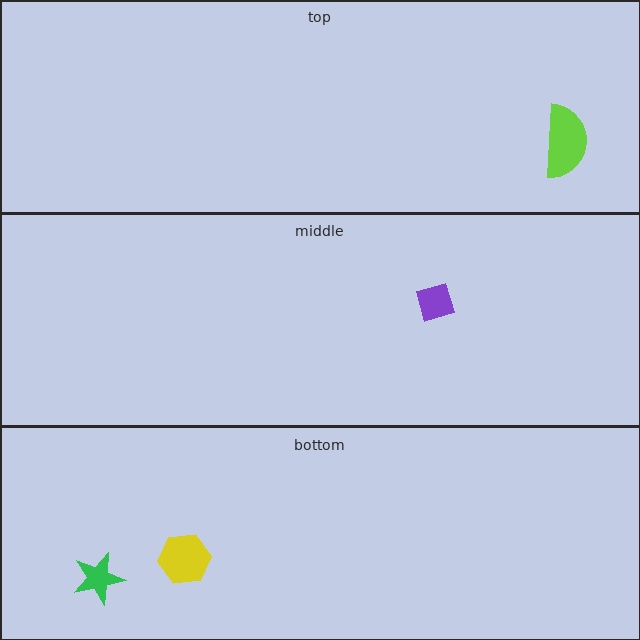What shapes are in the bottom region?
The yellow hexagon, the green star.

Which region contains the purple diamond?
The middle region.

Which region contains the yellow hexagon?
The bottom region.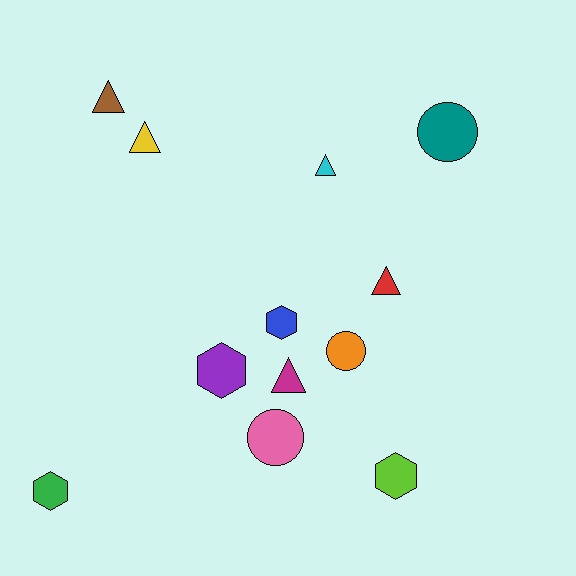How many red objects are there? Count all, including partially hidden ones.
There is 1 red object.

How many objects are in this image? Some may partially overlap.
There are 12 objects.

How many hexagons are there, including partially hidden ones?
There are 4 hexagons.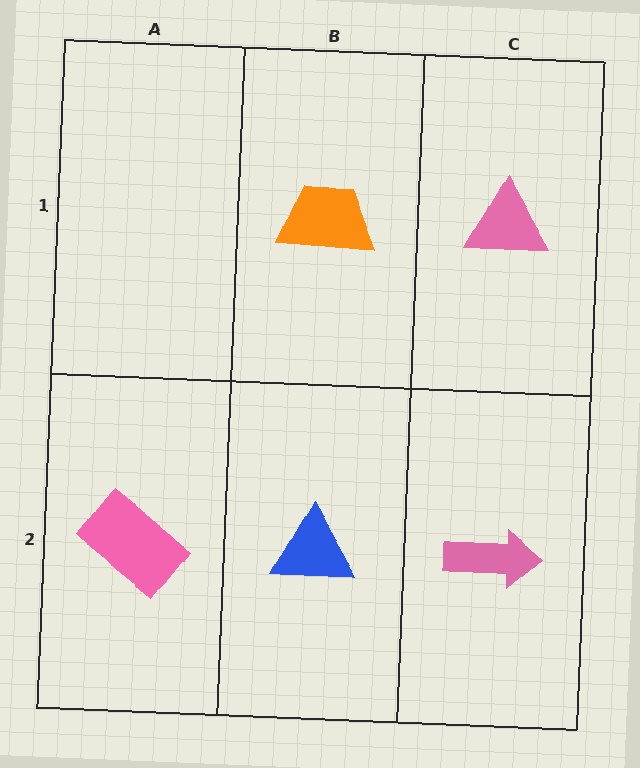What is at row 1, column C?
A pink triangle.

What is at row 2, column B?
A blue triangle.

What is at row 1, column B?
An orange trapezoid.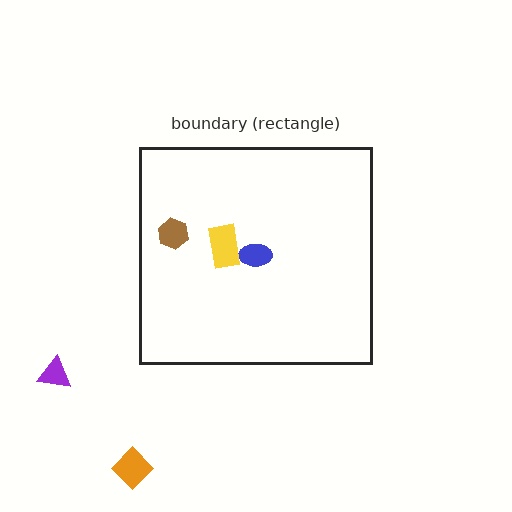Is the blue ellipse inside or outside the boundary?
Inside.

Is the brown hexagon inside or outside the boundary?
Inside.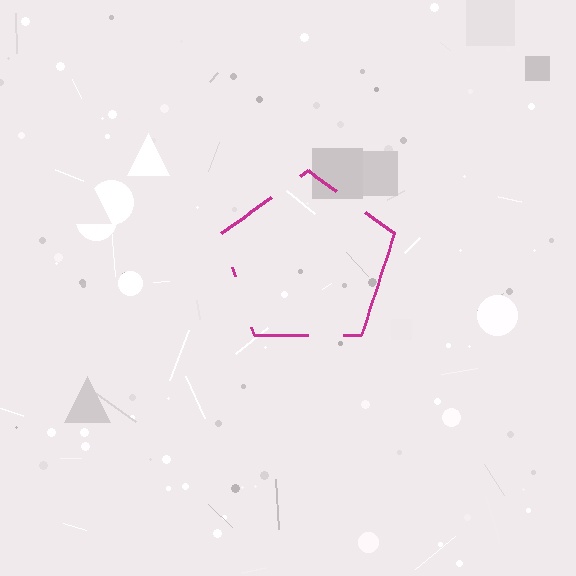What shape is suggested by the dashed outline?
The dashed outline suggests a pentagon.